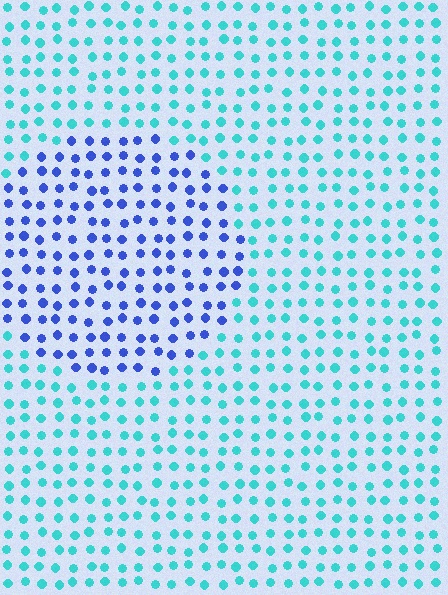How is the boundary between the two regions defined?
The boundary is defined purely by a slight shift in hue (about 52 degrees). Spacing, size, and orientation are identical on both sides.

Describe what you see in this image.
The image is filled with small cyan elements in a uniform arrangement. A circle-shaped region is visible where the elements are tinted to a slightly different hue, forming a subtle color boundary.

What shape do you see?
I see a circle.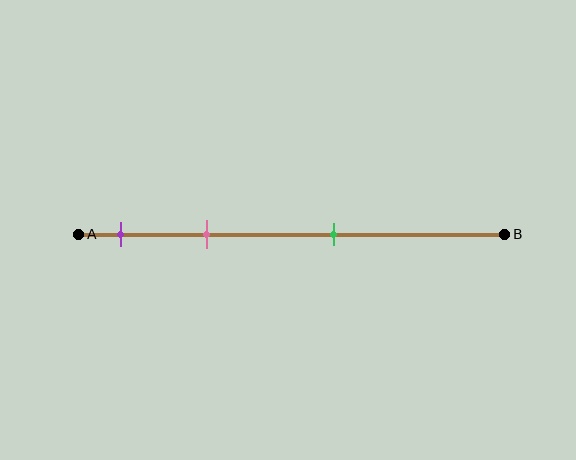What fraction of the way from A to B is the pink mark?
The pink mark is approximately 30% (0.3) of the way from A to B.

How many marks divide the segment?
There are 3 marks dividing the segment.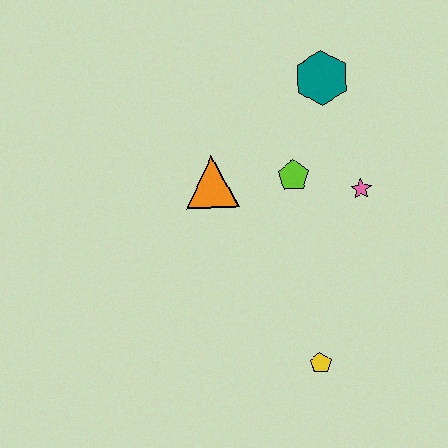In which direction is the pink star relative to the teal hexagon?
The pink star is below the teal hexagon.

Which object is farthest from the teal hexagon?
The yellow pentagon is farthest from the teal hexagon.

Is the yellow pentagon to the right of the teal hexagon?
No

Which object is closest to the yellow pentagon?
The pink star is closest to the yellow pentagon.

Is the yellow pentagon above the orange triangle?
No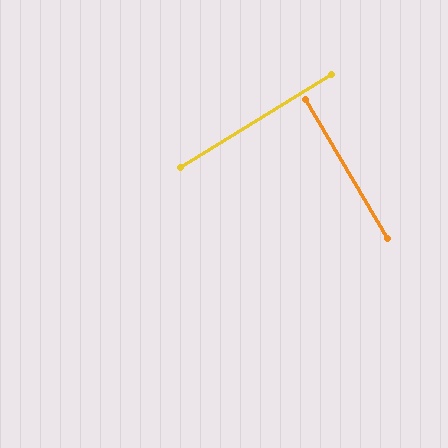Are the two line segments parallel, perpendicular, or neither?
Perpendicular — they meet at approximately 89°.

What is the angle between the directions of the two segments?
Approximately 89 degrees.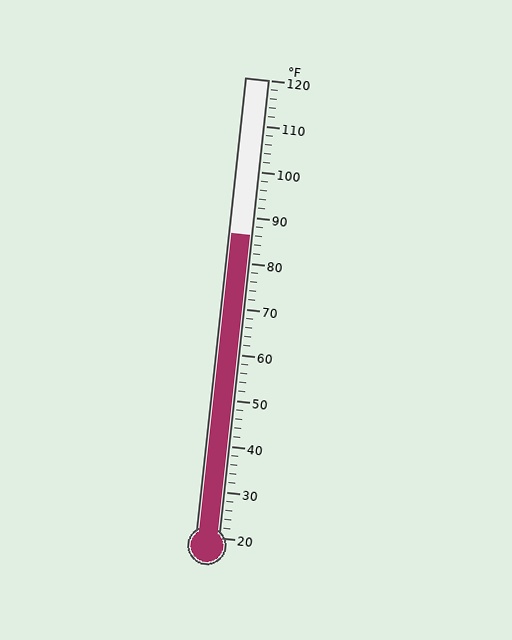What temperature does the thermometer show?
The thermometer shows approximately 86°F.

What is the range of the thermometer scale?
The thermometer scale ranges from 20°F to 120°F.